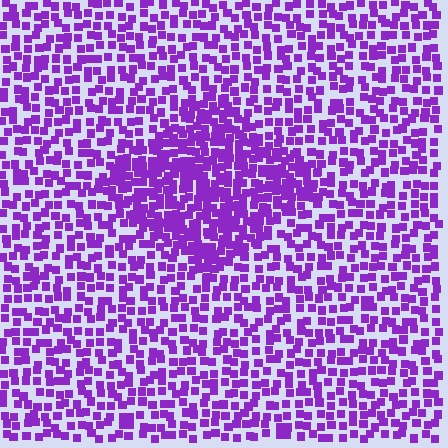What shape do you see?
I see a diamond.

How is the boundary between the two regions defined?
The boundary is defined by a change in element density (approximately 1.8x ratio). All elements are the same color, size, and shape.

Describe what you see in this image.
The image contains small purple elements arranged at two different densities. A diamond-shaped region is visible where the elements are more densely packed than the surrounding area.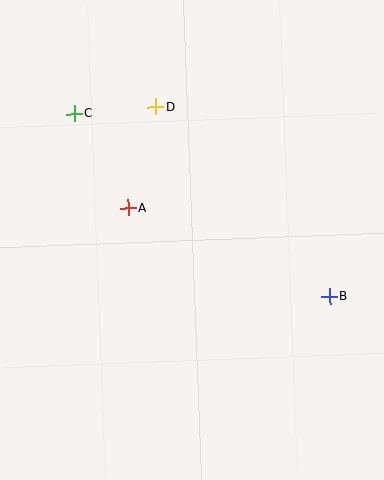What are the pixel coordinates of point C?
Point C is at (74, 113).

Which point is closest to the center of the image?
Point A at (128, 208) is closest to the center.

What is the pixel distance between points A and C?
The distance between A and C is 109 pixels.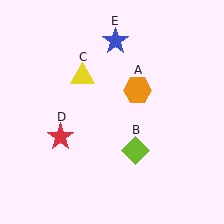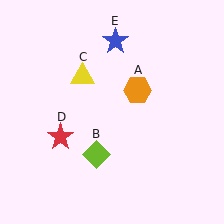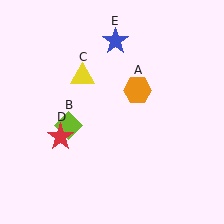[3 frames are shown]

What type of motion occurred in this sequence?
The lime diamond (object B) rotated clockwise around the center of the scene.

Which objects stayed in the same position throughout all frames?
Orange hexagon (object A) and yellow triangle (object C) and red star (object D) and blue star (object E) remained stationary.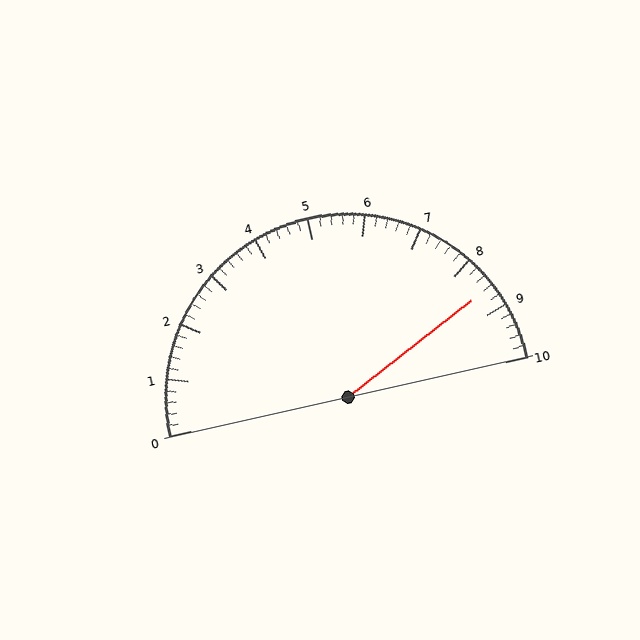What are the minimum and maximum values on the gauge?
The gauge ranges from 0 to 10.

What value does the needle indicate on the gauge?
The needle indicates approximately 8.6.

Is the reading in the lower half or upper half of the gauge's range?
The reading is in the upper half of the range (0 to 10).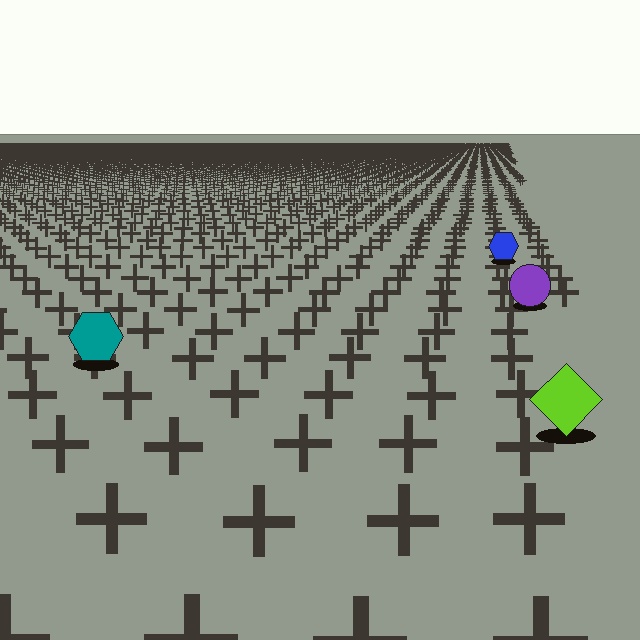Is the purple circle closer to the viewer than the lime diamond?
No. The lime diamond is closer — you can tell from the texture gradient: the ground texture is coarser near it.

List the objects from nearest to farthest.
From nearest to farthest: the lime diamond, the teal hexagon, the purple circle, the blue hexagon.